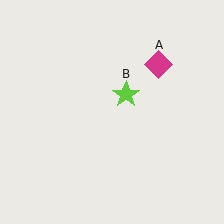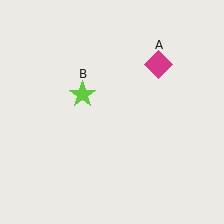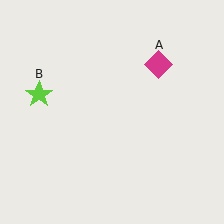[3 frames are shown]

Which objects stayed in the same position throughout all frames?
Magenta diamond (object A) remained stationary.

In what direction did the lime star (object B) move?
The lime star (object B) moved left.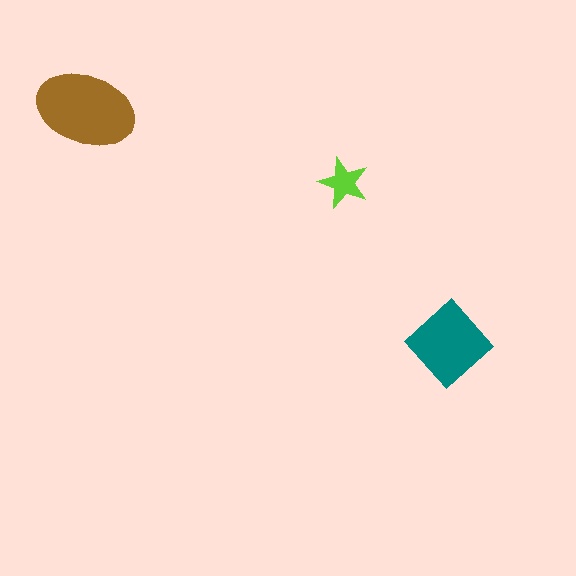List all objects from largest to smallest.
The brown ellipse, the teal diamond, the lime star.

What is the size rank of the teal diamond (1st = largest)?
2nd.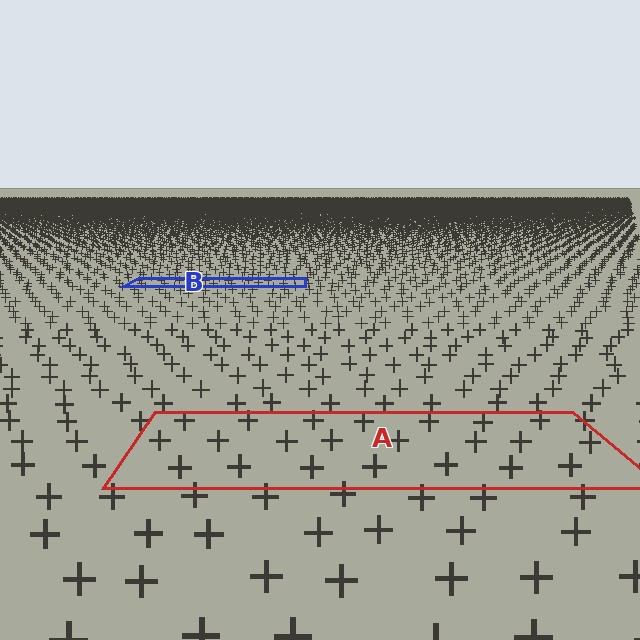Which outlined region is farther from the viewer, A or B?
Region B is farther from the viewer — the texture elements inside it appear smaller and more densely packed.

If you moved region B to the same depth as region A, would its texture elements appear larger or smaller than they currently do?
They would appear larger. At a closer depth, the same texture elements are projected at a bigger on-screen size.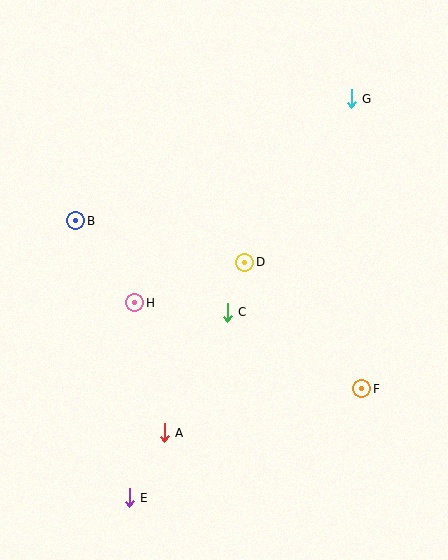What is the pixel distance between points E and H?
The distance between E and H is 195 pixels.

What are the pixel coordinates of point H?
Point H is at (135, 303).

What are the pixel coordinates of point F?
Point F is at (362, 389).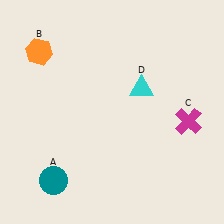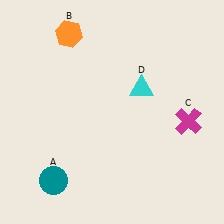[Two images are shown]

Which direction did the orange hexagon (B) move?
The orange hexagon (B) moved right.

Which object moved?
The orange hexagon (B) moved right.